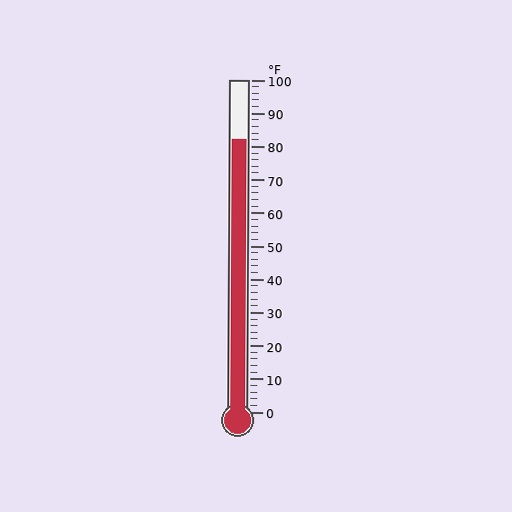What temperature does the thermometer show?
The thermometer shows approximately 82°F.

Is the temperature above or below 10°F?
The temperature is above 10°F.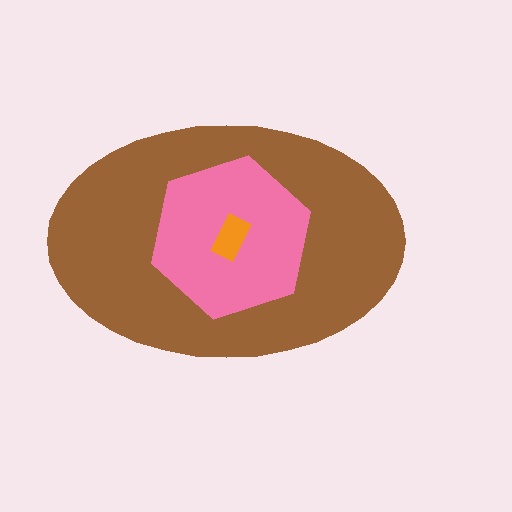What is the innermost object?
The orange rectangle.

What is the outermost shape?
The brown ellipse.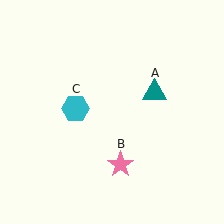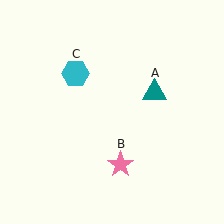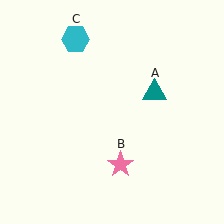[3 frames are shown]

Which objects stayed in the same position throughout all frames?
Teal triangle (object A) and pink star (object B) remained stationary.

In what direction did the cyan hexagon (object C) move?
The cyan hexagon (object C) moved up.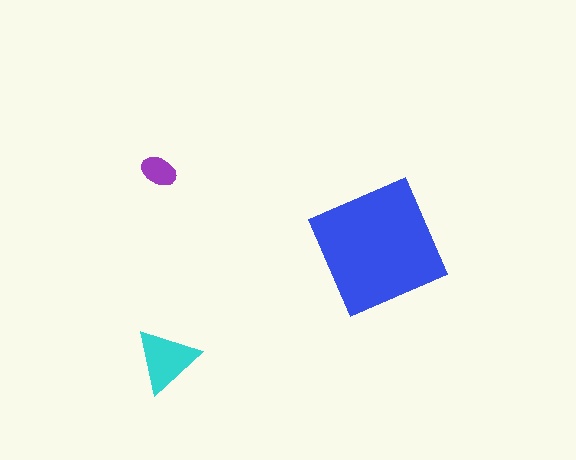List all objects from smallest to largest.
The purple ellipse, the cyan triangle, the blue square.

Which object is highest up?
The purple ellipse is topmost.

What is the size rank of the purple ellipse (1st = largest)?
3rd.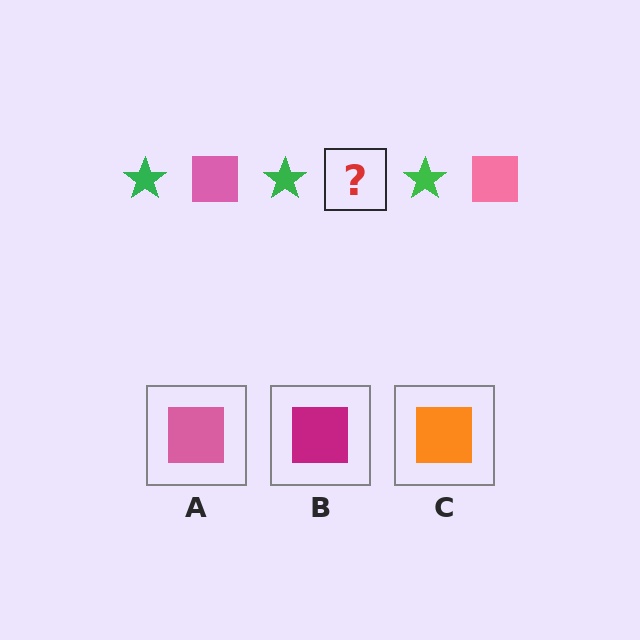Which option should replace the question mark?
Option A.